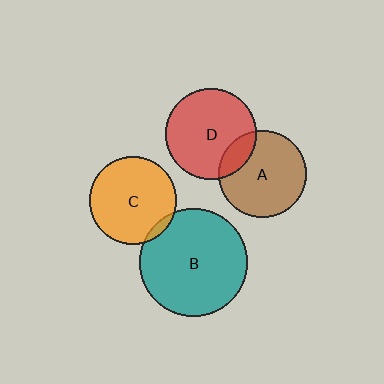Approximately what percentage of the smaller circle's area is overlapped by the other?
Approximately 15%.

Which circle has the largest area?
Circle B (teal).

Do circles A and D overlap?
Yes.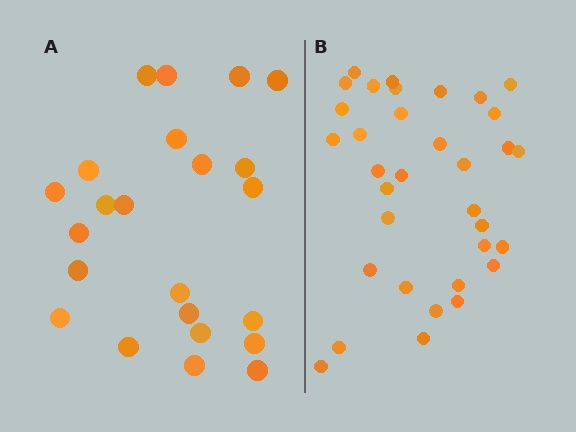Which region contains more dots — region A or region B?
Region B (the right region) has more dots.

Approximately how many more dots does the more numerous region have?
Region B has roughly 12 or so more dots than region A.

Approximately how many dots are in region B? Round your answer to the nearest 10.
About 30 dots. (The exact count is 34, which rounds to 30.)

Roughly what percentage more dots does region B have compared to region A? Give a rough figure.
About 50% more.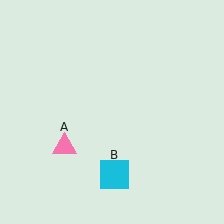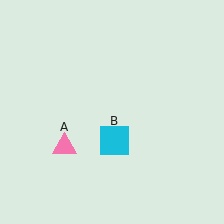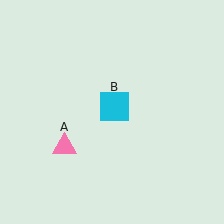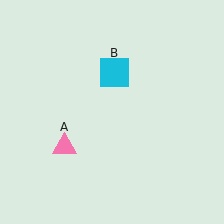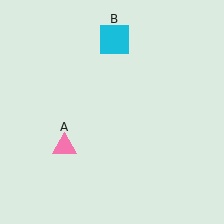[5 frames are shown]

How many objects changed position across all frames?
1 object changed position: cyan square (object B).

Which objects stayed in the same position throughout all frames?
Pink triangle (object A) remained stationary.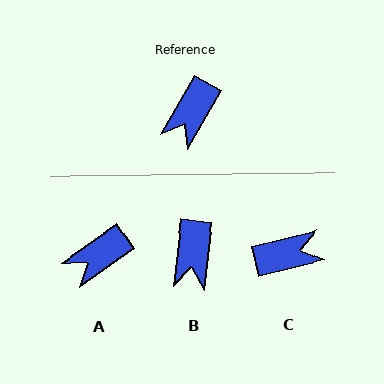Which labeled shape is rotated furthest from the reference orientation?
C, about 134 degrees away.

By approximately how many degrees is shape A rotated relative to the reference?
Approximately 25 degrees clockwise.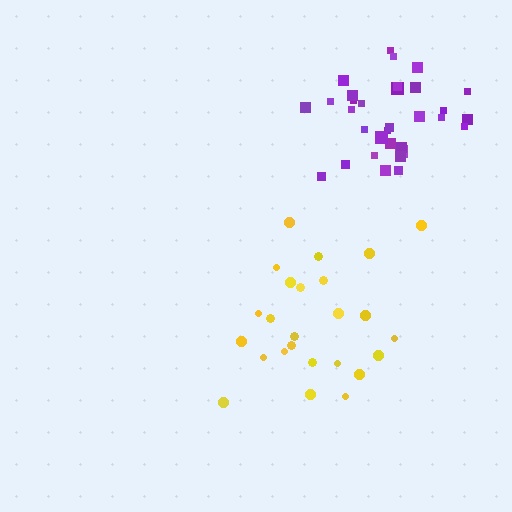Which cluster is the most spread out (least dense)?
Yellow.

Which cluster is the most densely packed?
Purple.